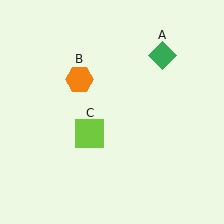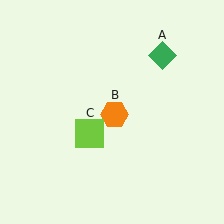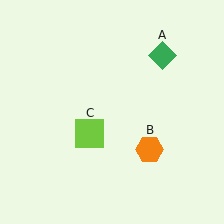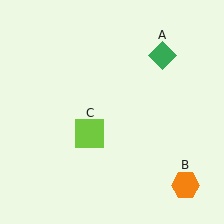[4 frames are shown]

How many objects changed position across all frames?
1 object changed position: orange hexagon (object B).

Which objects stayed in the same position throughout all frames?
Green diamond (object A) and lime square (object C) remained stationary.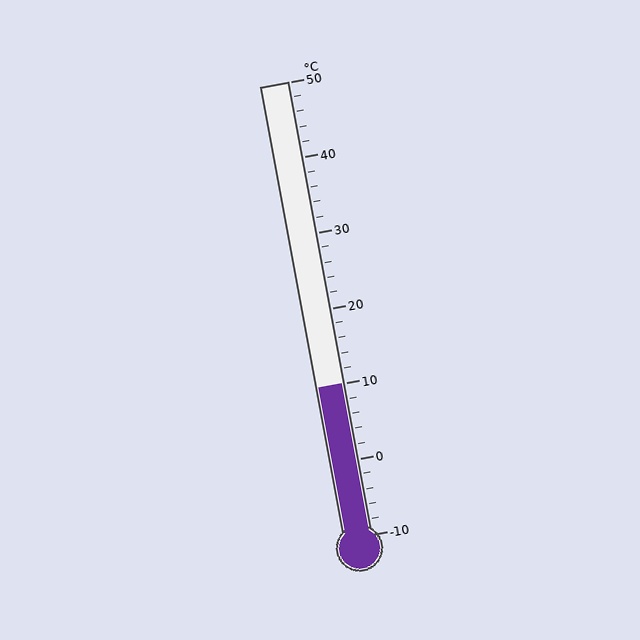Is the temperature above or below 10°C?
The temperature is at 10°C.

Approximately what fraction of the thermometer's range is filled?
The thermometer is filled to approximately 35% of its range.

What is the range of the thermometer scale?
The thermometer scale ranges from -10°C to 50°C.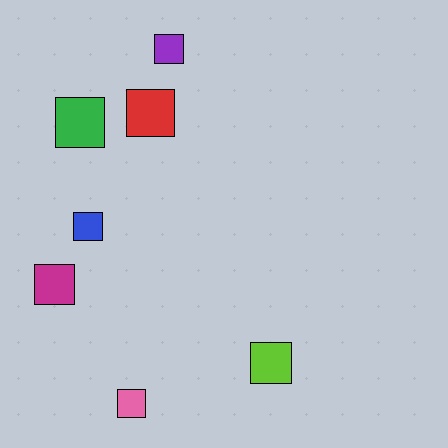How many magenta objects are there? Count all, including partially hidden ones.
There is 1 magenta object.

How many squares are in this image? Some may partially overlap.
There are 7 squares.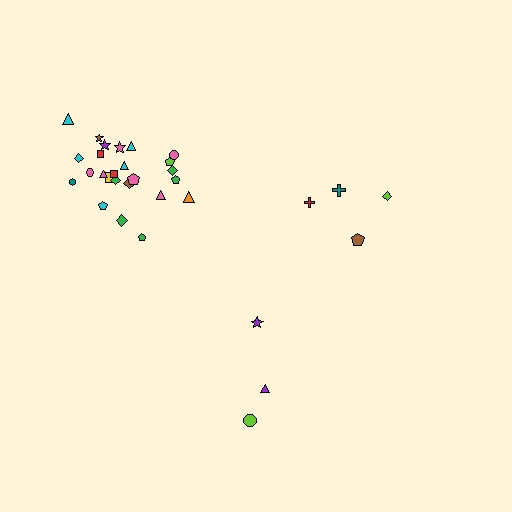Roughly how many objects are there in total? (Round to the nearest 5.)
Roughly 30 objects in total.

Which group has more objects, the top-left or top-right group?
The top-left group.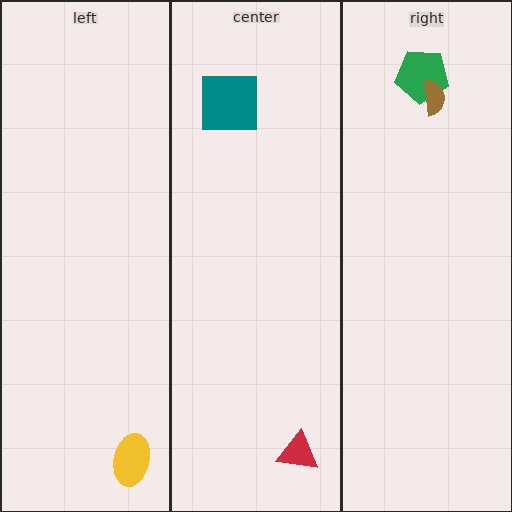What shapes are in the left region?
The yellow ellipse.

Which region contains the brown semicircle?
The right region.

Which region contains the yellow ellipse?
The left region.